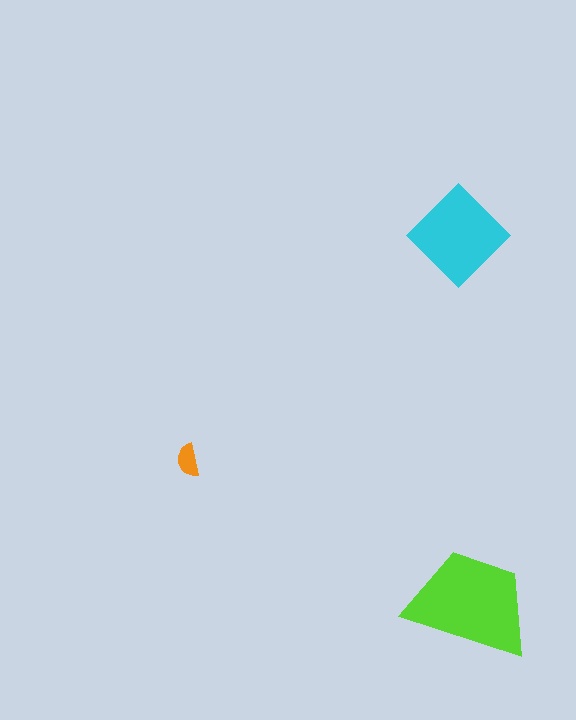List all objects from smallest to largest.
The orange semicircle, the cyan diamond, the lime trapezoid.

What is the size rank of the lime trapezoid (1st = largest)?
1st.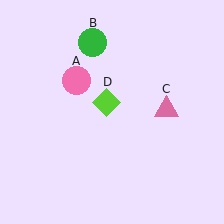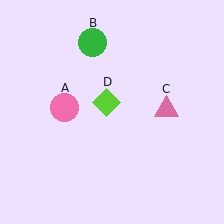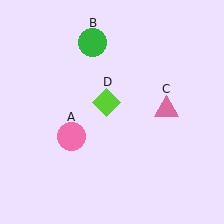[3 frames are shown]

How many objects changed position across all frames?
1 object changed position: pink circle (object A).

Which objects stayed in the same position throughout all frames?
Green circle (object B) and pink triangle (object C) and lime diamond (object D) remained stationary.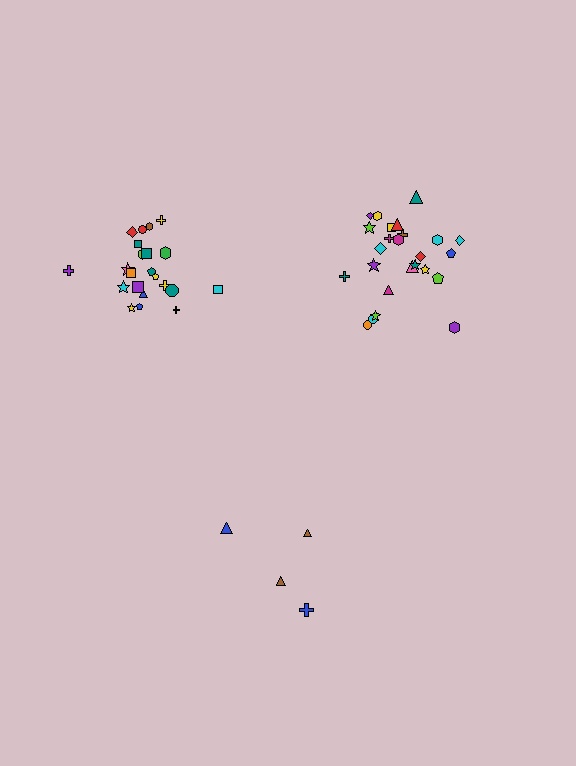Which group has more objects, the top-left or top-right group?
The top-right group.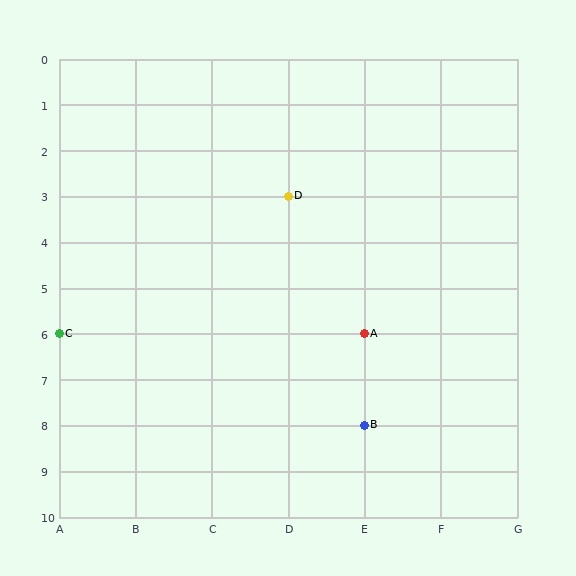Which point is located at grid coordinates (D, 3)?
Point D is at (D, 3).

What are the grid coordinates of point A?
Point A is at grid coordinates (E, 6).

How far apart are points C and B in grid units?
Points C and B are 4 columns and 2 rows apart (about 4.5 grid units diagonally).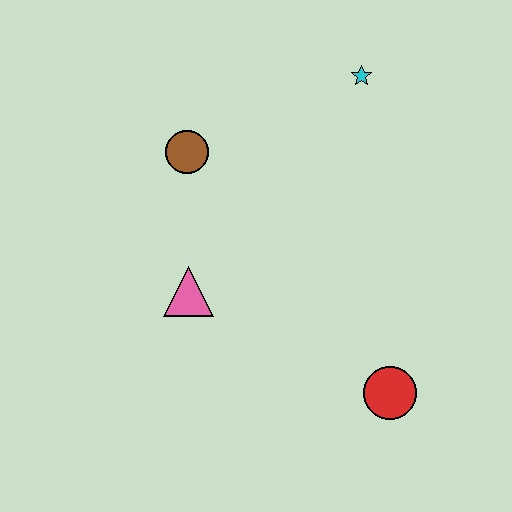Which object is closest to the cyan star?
The brown circle is closest to the cyan star.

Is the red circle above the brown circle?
No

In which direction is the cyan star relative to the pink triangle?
The cyan star is above the pink triangle.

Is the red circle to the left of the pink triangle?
No